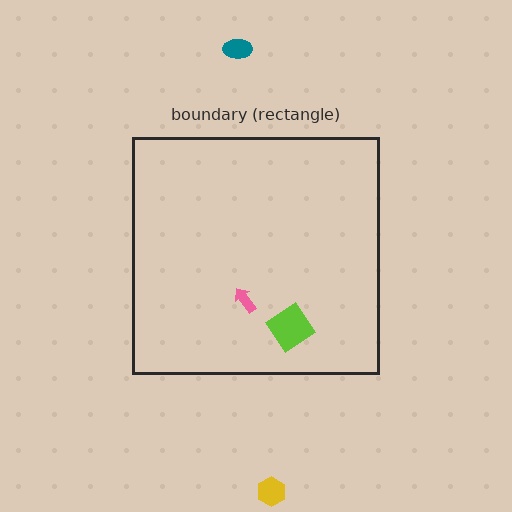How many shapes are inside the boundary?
2 inside, 2 outside.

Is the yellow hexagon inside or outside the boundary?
Outside.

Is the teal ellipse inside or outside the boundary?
Outside.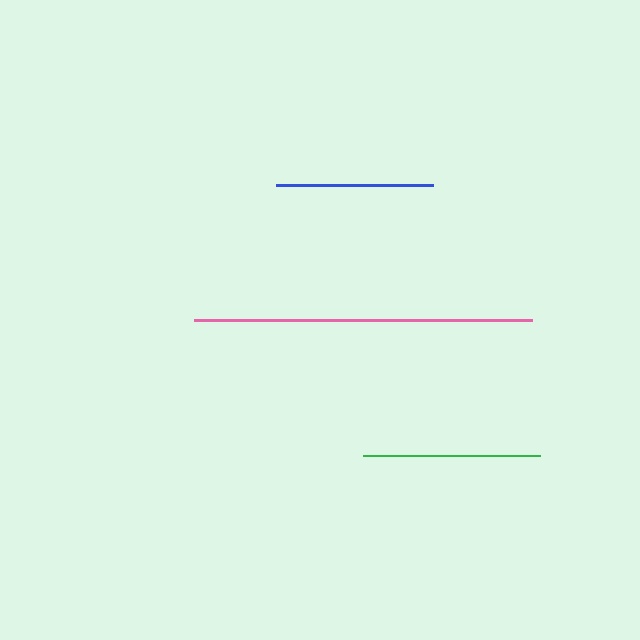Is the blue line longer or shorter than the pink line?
The pink line is longer than the blue line.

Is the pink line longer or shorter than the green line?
The pink line is longer than the green line.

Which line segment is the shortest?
The blue line is the shortest at approximately 158 pixels.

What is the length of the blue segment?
The blue segment is approximately 158 pixels long.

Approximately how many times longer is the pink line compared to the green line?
The pink line is approximately 1.9 times the length of the green line.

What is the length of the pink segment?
The pink segment is approximately 338 pixels long.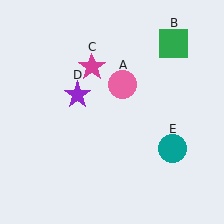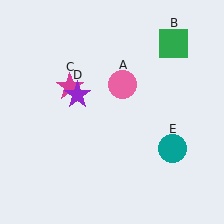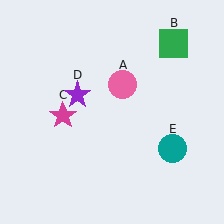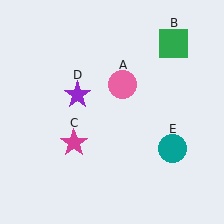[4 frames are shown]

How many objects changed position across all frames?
1 object changed position: magenta star (object C).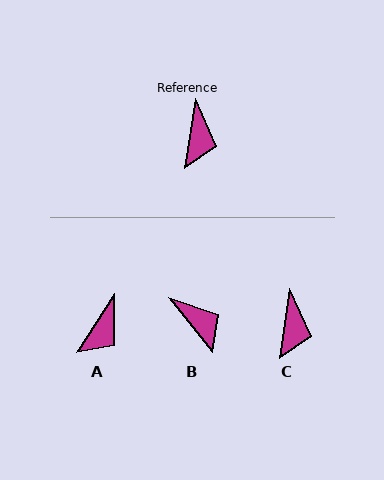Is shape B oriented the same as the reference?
No, it is off by about 46 degrees.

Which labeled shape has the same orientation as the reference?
C.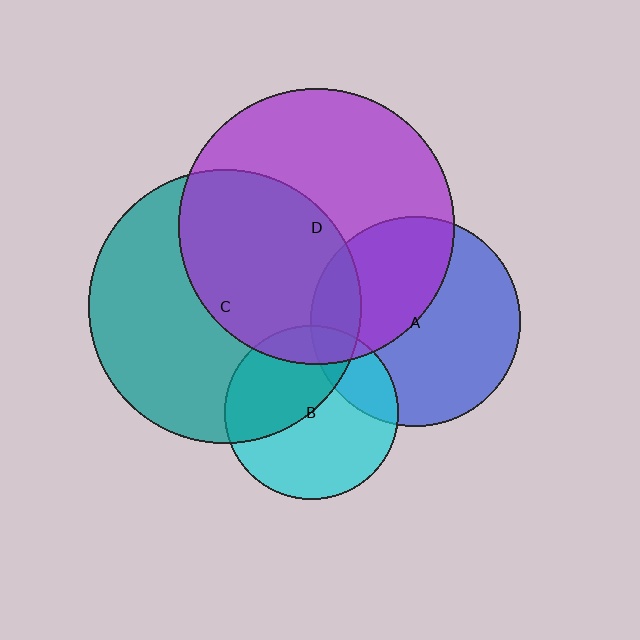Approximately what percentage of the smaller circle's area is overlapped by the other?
Approximately 15%.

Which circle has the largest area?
Circle D (purple).